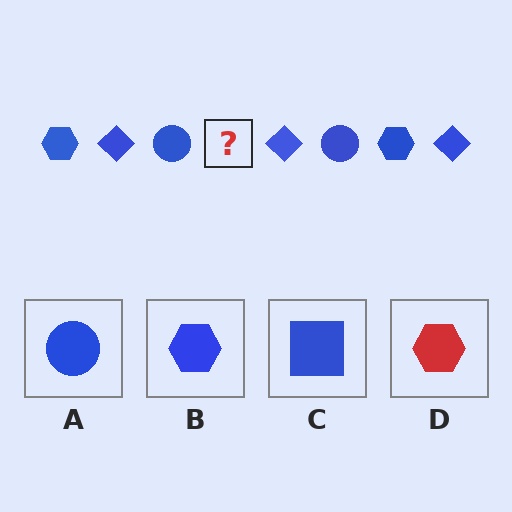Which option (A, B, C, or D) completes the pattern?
B.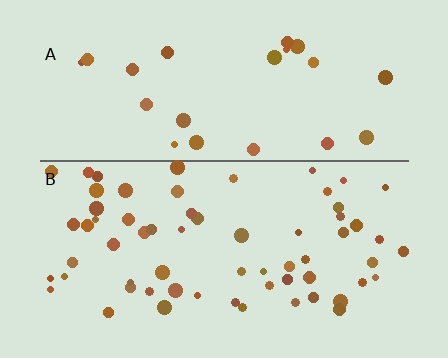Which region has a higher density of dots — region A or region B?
B (the bottom).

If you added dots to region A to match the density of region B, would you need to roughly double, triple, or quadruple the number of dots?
Approximately triple.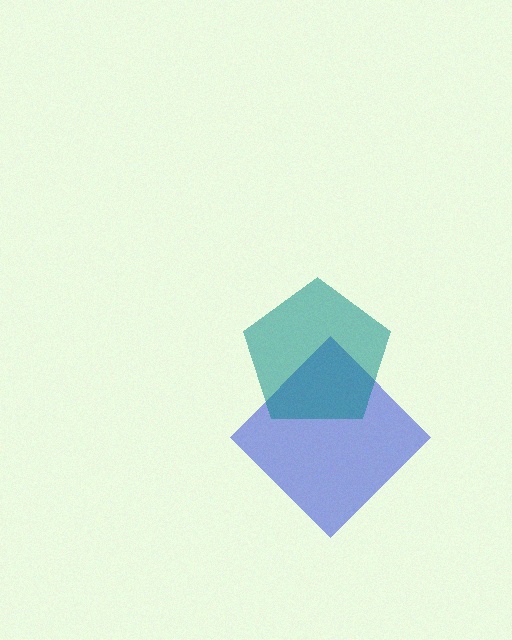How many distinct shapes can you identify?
There are 2 distinct shapes: a blue diamond, a teal pentagon.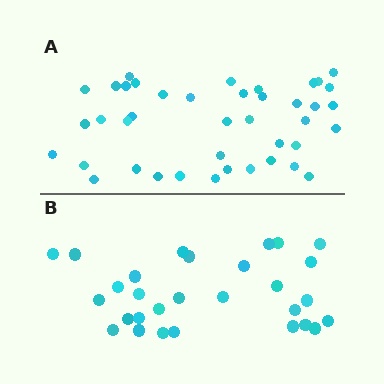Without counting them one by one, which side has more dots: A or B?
Region A (the top region) has more dots.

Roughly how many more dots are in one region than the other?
Region A has roughly 12 or so more dots than region B.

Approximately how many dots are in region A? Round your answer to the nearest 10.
About 40 dots. (The exact count is 41, which rounds to 40.)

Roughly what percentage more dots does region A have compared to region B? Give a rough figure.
About 40% more.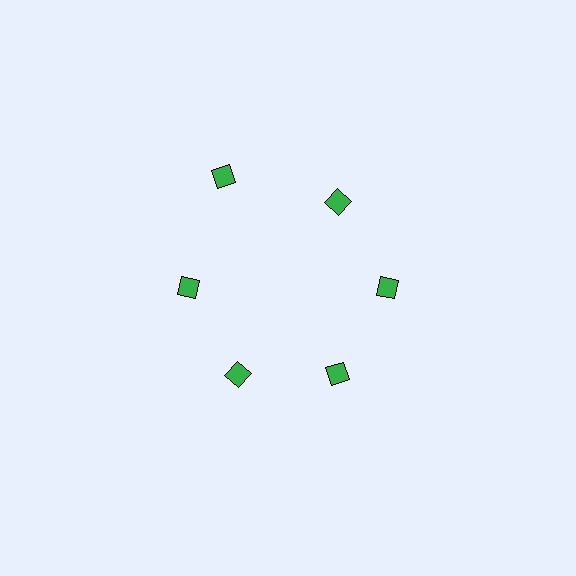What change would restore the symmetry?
The symmetry would be restored by moving it inward, back onto the ring so that all 6 diamonds sit at equal angles and equal distance from the center.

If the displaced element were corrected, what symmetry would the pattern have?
It would have 6-fold rotational symmetry — the pattern would map onto itself every 60 degrees.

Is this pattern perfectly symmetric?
No. The 6 green diamonds are arranged in a ring, but one element near the 11 o'clock position is pushed outward from the center, breaking the 6-fold rotational symmetry.